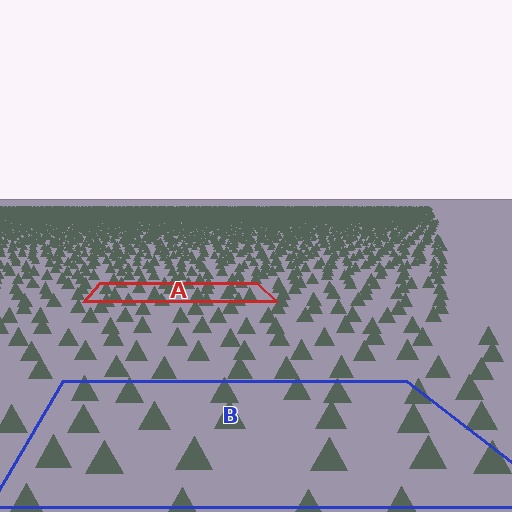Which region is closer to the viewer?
Region B is closer. The texture elements there are larger and more spread out.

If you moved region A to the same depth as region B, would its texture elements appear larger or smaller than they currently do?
They would appear larger. At a closer depth, the same texture elements are projected at a bigger on-screen size.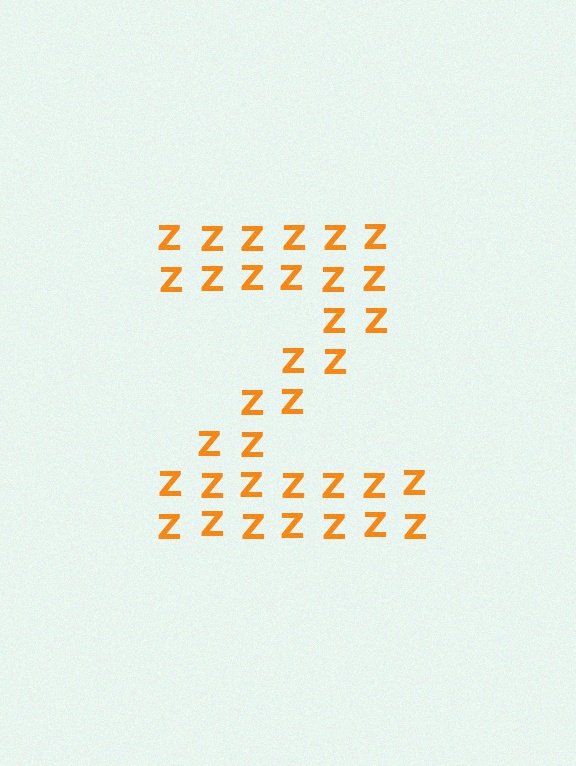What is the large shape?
The large shape is the letter Z.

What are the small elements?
The small elements are letter Z's.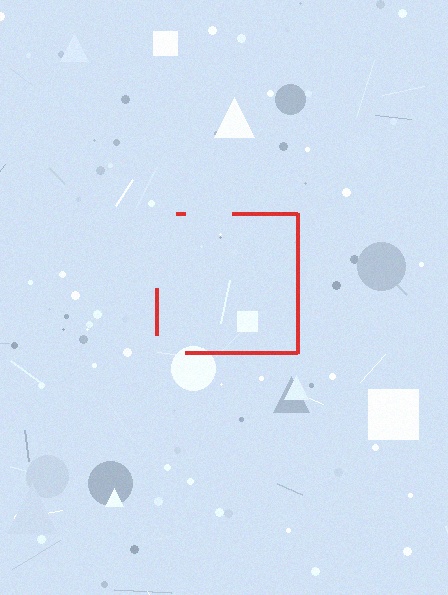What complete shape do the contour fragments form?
The contour fragments form a square.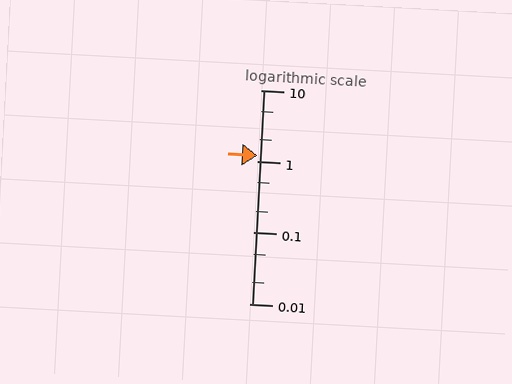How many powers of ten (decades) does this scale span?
The scale spans 3 decades, from 0.01 to 10.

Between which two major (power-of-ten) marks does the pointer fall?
The pointer is between 1 and 10.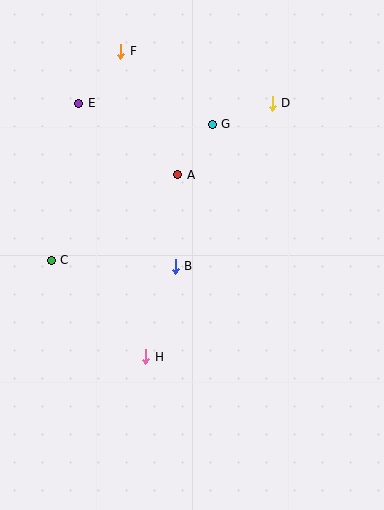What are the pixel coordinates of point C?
Point C is at (51, 260).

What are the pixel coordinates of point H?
Point H is at (146, 357).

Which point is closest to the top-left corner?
Point E is closest to the top-left corner.